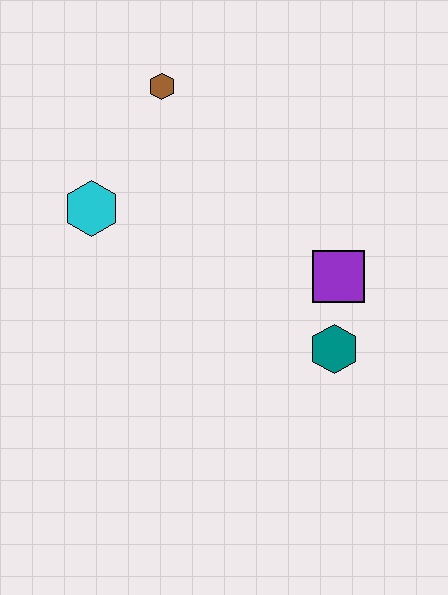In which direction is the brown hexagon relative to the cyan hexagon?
The brown hexagon is above the cyan hexagon.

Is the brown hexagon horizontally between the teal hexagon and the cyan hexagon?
Yes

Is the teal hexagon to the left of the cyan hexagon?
No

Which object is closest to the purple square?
The teal hexagon is closest to the purple square.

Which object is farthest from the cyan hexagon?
The teal hexagon is farthest from the cyan hexagon.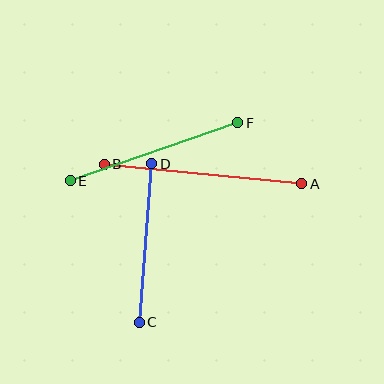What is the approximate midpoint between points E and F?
The midpoint is at approximately (154, 152) pixels.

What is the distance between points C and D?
The distance is approximately 159 pixels.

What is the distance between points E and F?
The distance is approximately 177 pixels.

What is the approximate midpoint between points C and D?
The midpoint is at approximately (145, 243) pixels.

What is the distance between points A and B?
The distance is approximately 199 pixels.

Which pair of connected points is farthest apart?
Points A and B are farthest apart.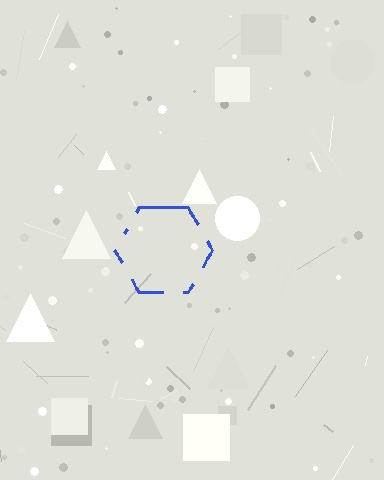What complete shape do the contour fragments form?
The contour fragments form a hexagon.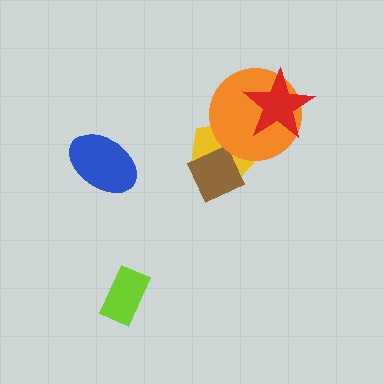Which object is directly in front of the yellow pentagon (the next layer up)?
The brown diamond is directly in front of the yellow pentagon.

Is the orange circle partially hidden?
Yes, it is partially covered by another shape.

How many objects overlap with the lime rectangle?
0 objects overlap with the lime rectangle.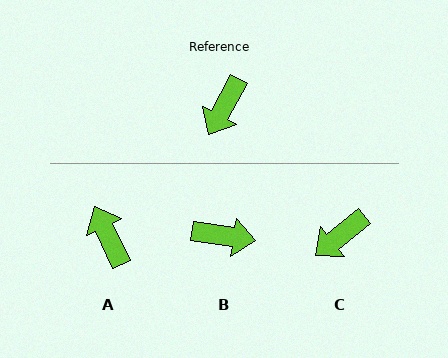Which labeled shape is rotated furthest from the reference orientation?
A, about 127 degrees away.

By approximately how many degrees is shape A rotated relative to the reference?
Approximately 127 degrees clockwise.